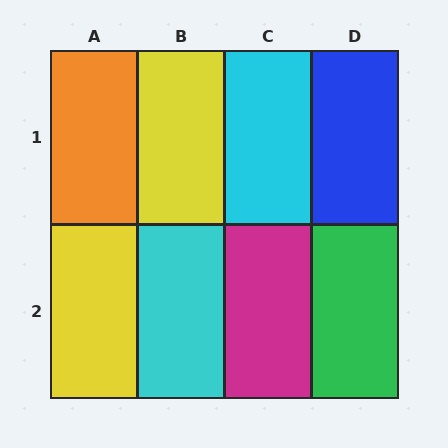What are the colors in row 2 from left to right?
Yellow, cyan, magenta, green.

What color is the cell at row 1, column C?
Cyan.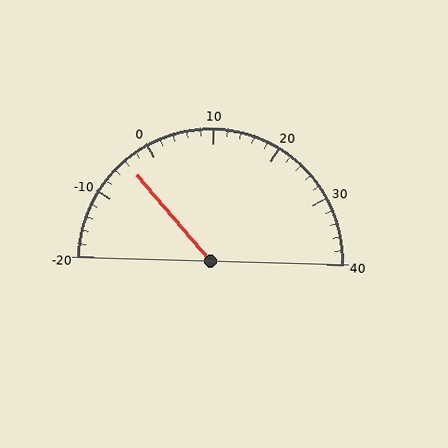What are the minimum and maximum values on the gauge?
The gauge ranges from -20 to 40.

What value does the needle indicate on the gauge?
The needle indicates approximately -4.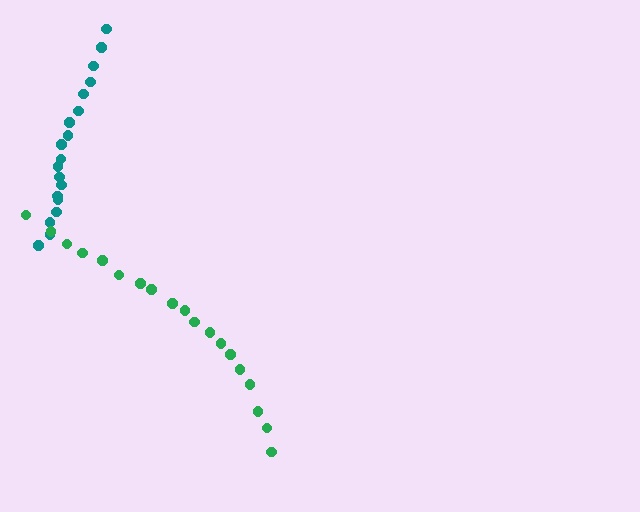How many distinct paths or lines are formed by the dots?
There are 2 distinct paths.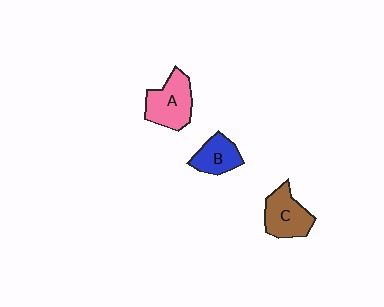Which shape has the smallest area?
Shape B (blue).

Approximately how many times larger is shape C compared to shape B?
Approximately 1.3 times.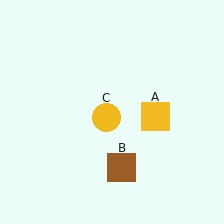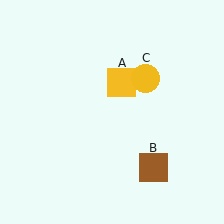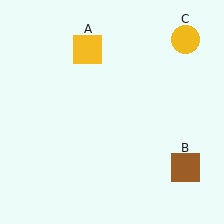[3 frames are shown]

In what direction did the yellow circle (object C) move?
The yellow circle (object C) moved up and to the right.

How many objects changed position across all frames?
3 objects changed position: yellow square (object A), brown square (object B), yellow circle (object C).